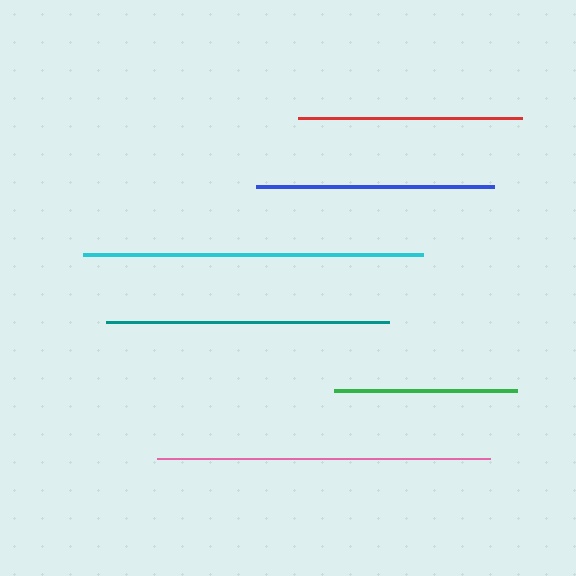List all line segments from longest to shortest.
From longest to shortest: cyan, pink, teal, blue, red, green.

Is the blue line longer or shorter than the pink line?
The pink line is longer than the blue line.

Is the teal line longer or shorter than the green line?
The teal line is longer than the green line.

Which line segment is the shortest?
The green line is the shortest at approximately 183 pixels.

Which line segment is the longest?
The cyan line is the longest at approximately 339 pixels.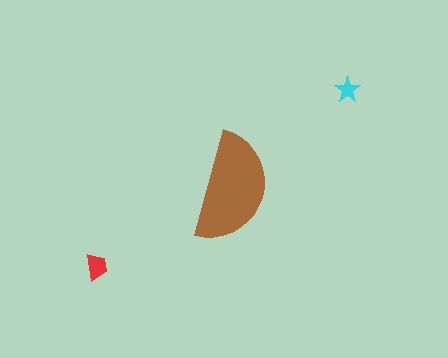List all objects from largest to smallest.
The brown semicircle, the red trapezoid, the cyan star.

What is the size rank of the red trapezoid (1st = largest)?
2nd.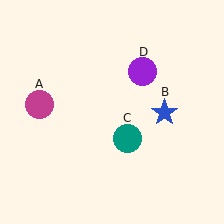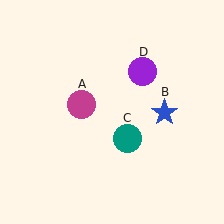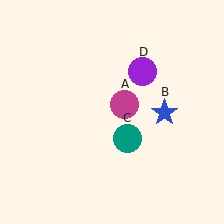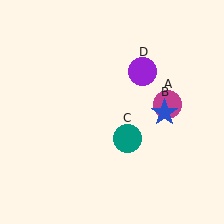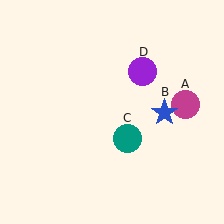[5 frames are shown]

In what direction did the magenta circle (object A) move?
The magenta circle (object A) moved right.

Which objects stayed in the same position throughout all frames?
Blue star (object B) and teal circle (object C) and purple circle (object D) remained stationary.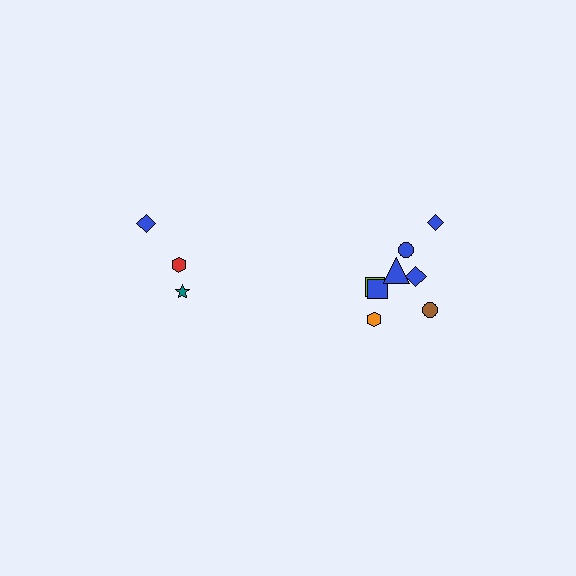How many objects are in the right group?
There are 8 objects.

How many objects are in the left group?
There are 3 objects.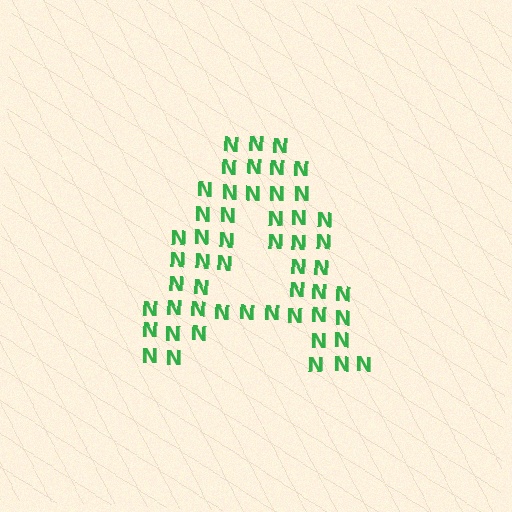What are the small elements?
The small elements are letter N's.